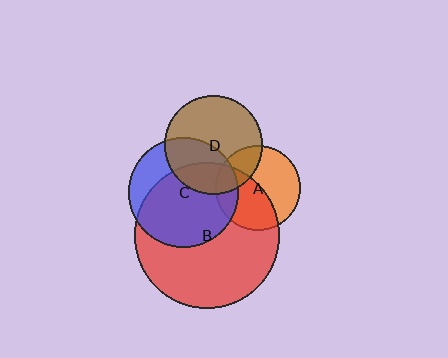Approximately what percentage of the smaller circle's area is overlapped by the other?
Approximately 70%.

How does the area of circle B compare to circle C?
Approximately 1.7 times.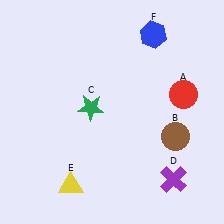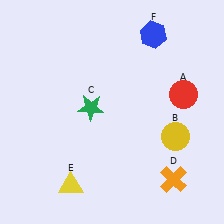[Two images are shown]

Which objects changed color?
B changed from brown to yellow. D changed from purple to orange.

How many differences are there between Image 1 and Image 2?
There are 2 differences between the two images.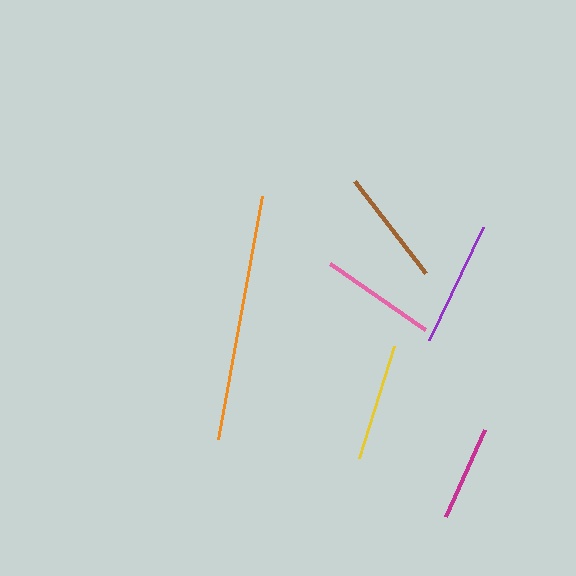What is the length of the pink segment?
The pink segment is approximately 116 pixels long.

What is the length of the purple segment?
The purple segment is approximately 125 pixels long.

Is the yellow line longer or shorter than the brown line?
The yellow line is longer than the brown line.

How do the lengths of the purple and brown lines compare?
The purple and brown lines are approximately the same length.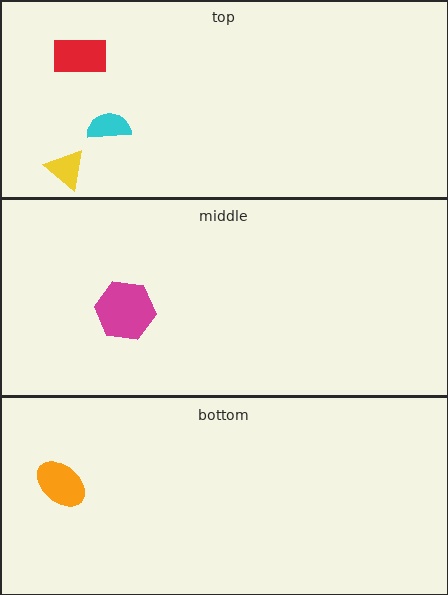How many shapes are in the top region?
3.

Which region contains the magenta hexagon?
The middle region.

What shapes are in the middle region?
The magenta hexagon.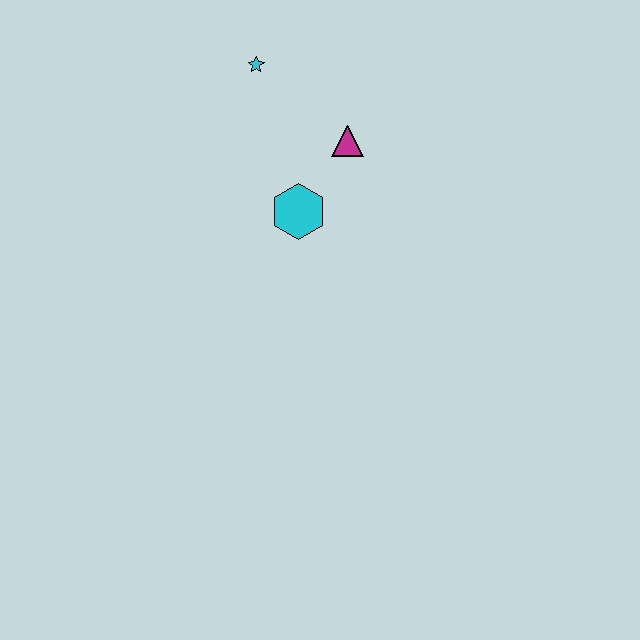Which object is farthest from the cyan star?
The cyan hexagon is farthest from the cyan star.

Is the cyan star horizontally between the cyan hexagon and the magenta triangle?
No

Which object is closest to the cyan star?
The magenta triangle is closest to the cyan star.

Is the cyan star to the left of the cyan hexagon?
Yes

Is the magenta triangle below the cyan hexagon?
No